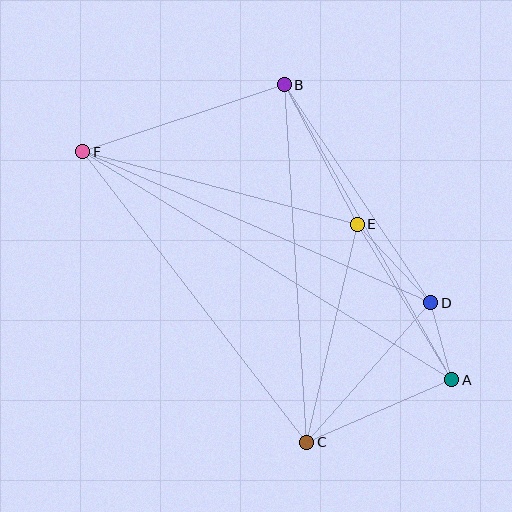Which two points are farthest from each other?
Points A and F are farthest from each other.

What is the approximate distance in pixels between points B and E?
The distance between B and E is approximately 157 pixels.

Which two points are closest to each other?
Points A and D are closest to each other.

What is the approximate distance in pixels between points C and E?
The distance between C and E is approximately 224 pixels.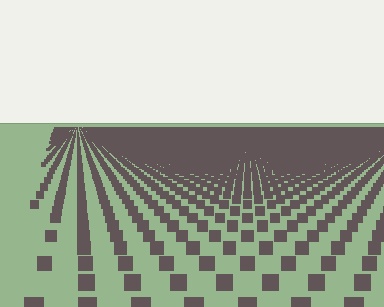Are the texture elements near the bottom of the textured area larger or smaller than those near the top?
Larger. Near the bottom, elements are closer to the viewer and appear at a bigger on-screen size.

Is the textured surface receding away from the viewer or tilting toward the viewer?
The surface is receding away from the viewer. Texture elements get smaller and denser toward the top.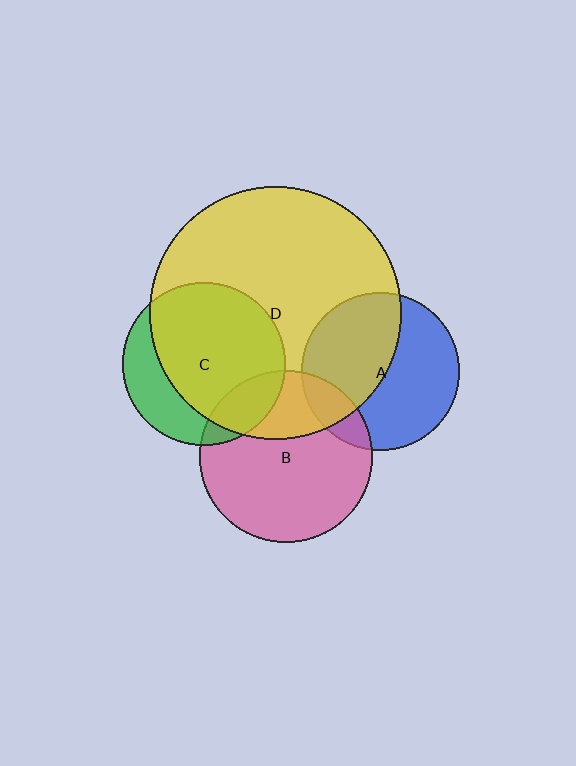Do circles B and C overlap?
Yes.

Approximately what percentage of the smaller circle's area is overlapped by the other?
Approximately 15%.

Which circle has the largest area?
Circle D (yellow).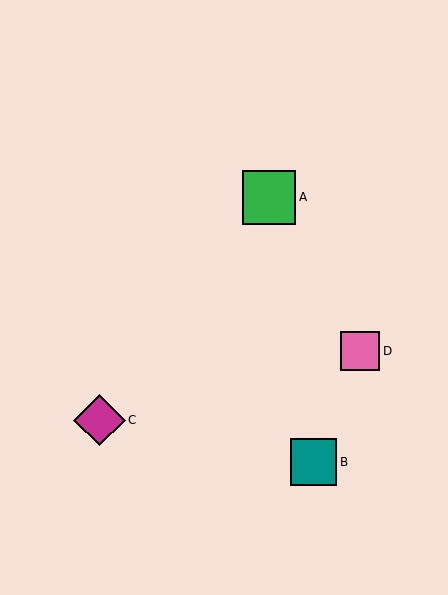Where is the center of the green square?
The center of the green square is at (269, 197).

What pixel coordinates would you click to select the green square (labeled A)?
Click at (269, 197) to select the green square A.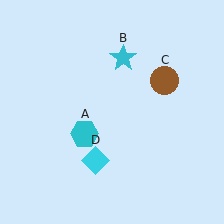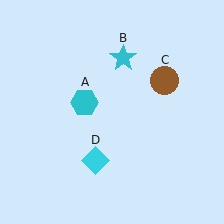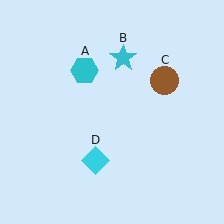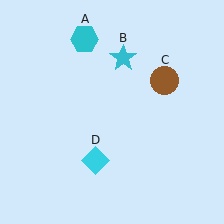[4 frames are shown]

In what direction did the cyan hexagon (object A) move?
The cyan hexagon (object A) moved up.